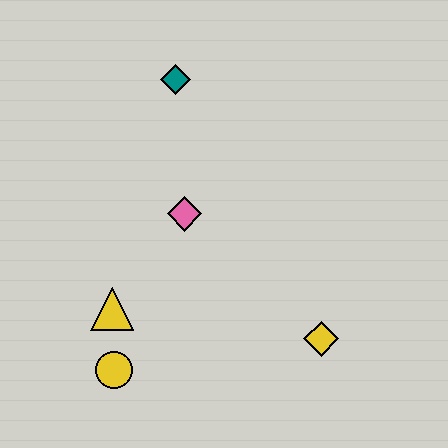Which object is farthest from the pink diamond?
The yellow diamond is farthest from the pink diamond.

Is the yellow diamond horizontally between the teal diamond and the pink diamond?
No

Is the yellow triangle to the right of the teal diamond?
No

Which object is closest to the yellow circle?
The yellow triangle is closest to the yellow circle.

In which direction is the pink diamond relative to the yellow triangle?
The pink diamond is above the yellow triangle.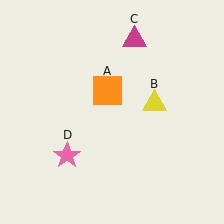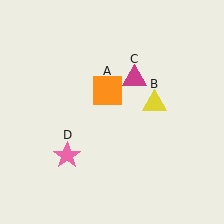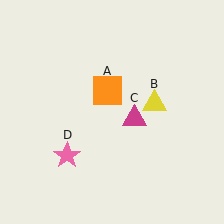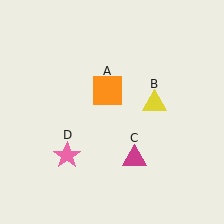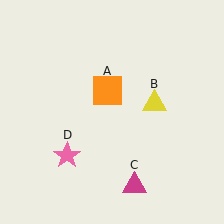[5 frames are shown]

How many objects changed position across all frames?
1 object changed position: magenta triangle (object C).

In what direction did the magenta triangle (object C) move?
The magenta triangle (object C) moved down.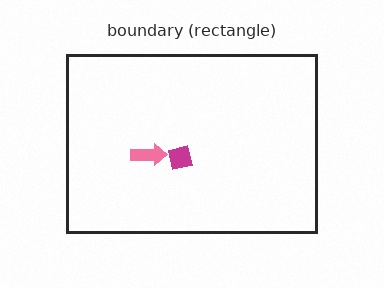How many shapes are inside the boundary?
2 inside, 0 outside.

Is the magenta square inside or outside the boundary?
Inside.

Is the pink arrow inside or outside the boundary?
Inside.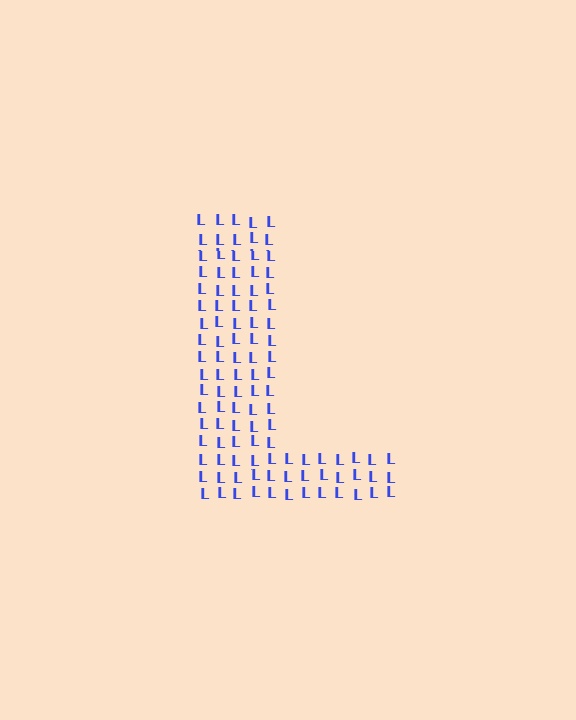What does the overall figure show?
The overall figure shows the letter L.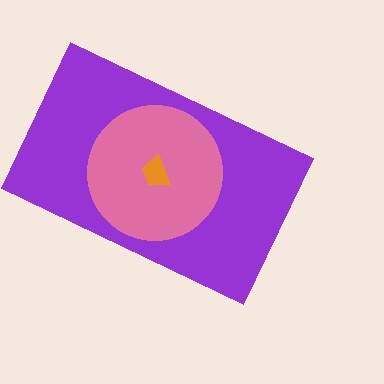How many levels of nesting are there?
3.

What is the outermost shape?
The purple rectangle.